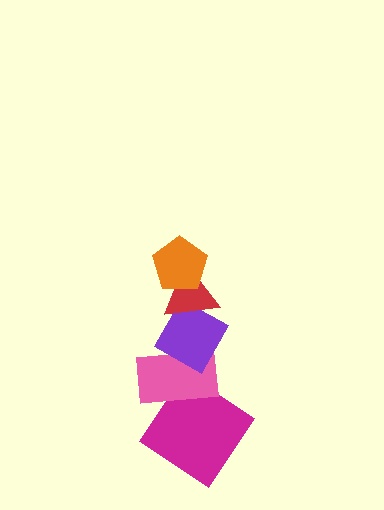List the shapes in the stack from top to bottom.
From top to bottom: the orange pentagon, the red triangle, the purple diamond, the pink rectangle, the magenta diamond.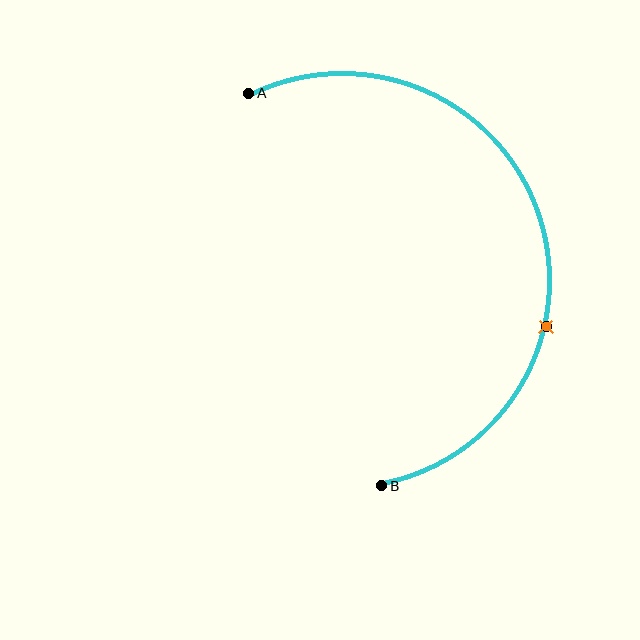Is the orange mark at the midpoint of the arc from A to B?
No. The orange mark lies on the arc but is closer to endpoint B. The arc midpoint would be at the point on the curve equidistant along the arc from both A and B.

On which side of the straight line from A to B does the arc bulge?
The arc bulges to the right of the straight line connecting A and B.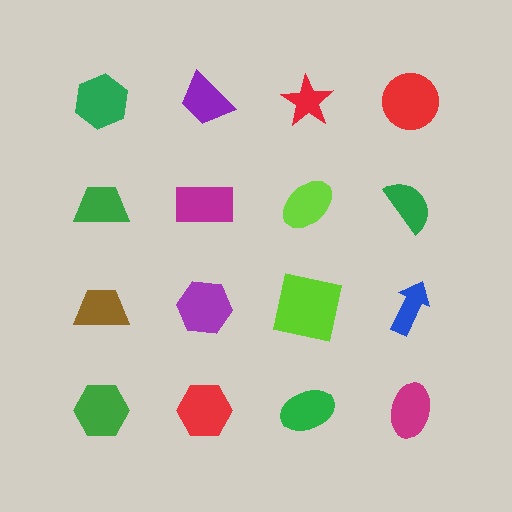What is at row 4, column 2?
A red hexagon.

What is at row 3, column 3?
A lime square.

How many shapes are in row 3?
4 shapes.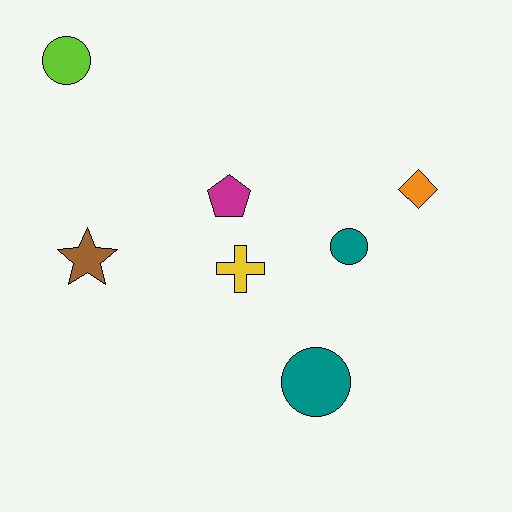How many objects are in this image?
There are 7 objects.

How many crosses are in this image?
There is 1 cross.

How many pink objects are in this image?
There are no pink objects.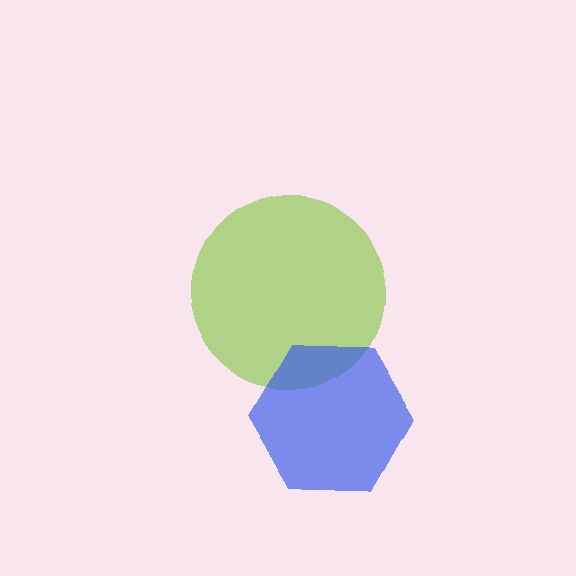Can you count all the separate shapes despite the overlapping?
Yes, there are 2 separate shapes.